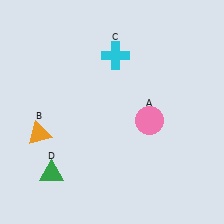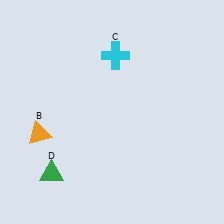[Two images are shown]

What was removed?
The pink circle (A) was removed in Image 2.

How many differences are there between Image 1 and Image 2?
There is 1 difference between the two images.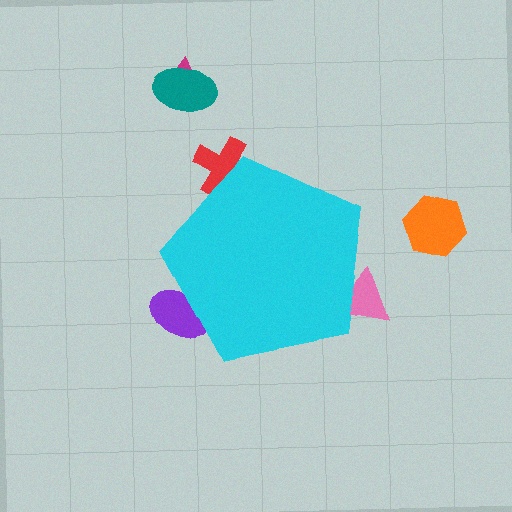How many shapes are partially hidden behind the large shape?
3 shapes are partially hidden.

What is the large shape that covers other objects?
A cyan pentagon.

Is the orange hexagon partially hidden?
No, the orange hexagon is fully visible.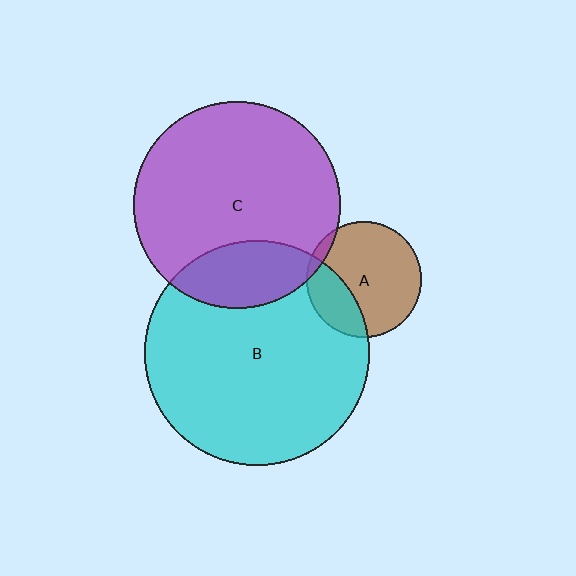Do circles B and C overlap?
Yes.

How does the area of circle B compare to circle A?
Approximately 3.8 times.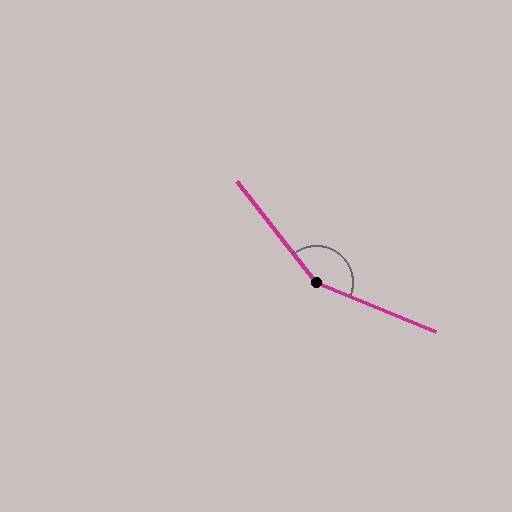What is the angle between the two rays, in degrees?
Approximately 150 degrees.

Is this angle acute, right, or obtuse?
It is obtuse.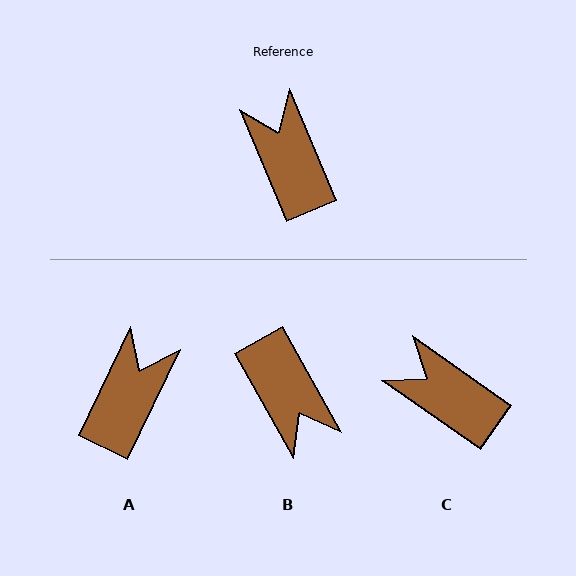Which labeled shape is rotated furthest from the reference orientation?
B, about 173 degrees away.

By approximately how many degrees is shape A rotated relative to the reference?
Approximately 48 degrees clockwise.